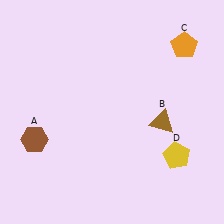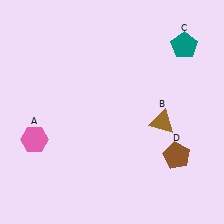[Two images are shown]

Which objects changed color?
A changed from brown to pink. C changed from orange to teal. D changed from yellow to brown.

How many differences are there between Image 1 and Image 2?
There are 3 differences between the two images.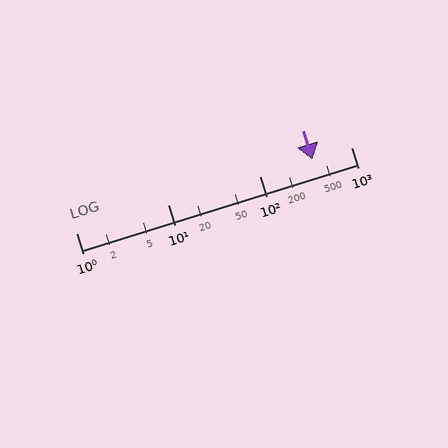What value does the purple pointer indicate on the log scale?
The pointer indicates approximately 380.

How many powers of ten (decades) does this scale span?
The scale spans 3 decades, from 1 to 1000.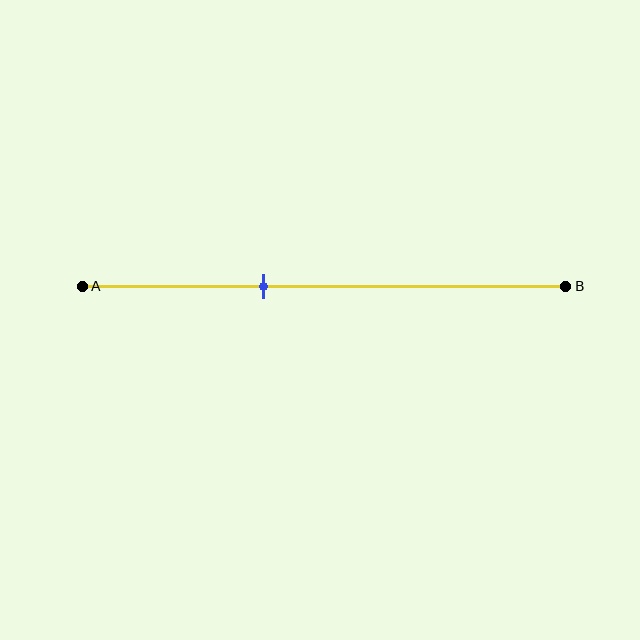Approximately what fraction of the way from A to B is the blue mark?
The blue mark is approximately 35% of the way from A to B.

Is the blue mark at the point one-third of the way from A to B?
No, the mark is at about 35% from A, not at the 33% one-third point.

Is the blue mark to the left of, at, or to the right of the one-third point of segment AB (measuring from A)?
The blue mark is to the right of the one-third point of segment AB.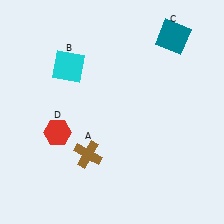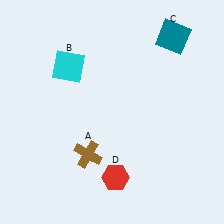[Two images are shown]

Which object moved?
The red hexagon (D) moved right.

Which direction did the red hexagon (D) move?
The red hexagon (D) moved right.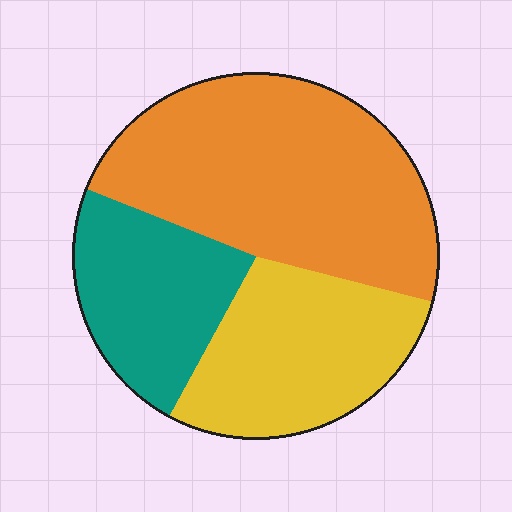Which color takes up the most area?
Orange, at roughly 50%.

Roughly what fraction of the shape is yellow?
Yellow takes up about one quarter (1/4) of the shape.